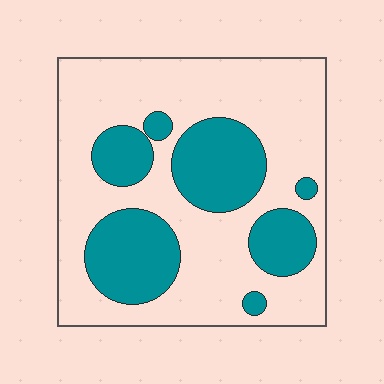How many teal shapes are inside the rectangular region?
7.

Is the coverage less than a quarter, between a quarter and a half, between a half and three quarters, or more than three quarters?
Between a quarter and a half.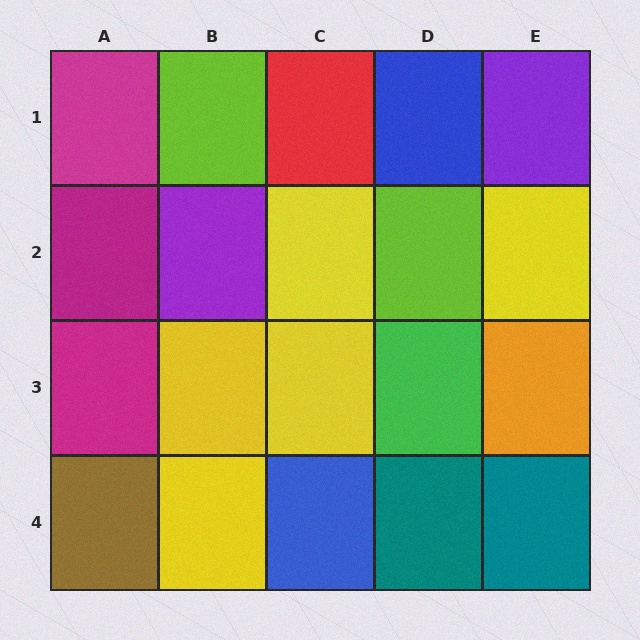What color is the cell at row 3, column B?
Yellow.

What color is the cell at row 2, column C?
Yellow.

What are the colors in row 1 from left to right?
Magenta, lime, red, blue, purple.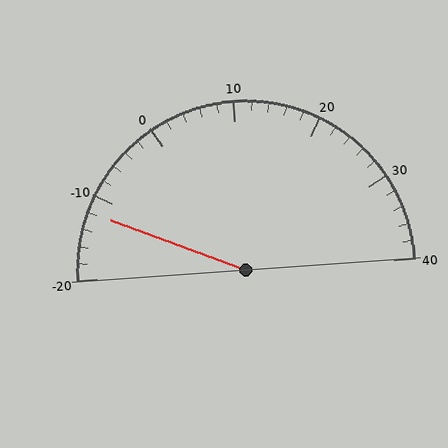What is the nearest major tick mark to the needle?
The nearest major tick mark is -10.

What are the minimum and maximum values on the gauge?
The gauge ranges from -20 to 40.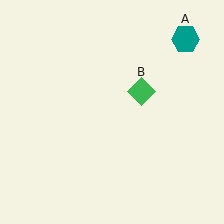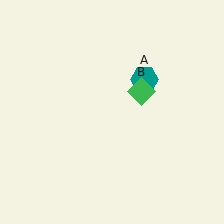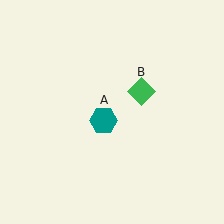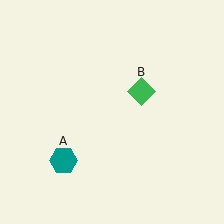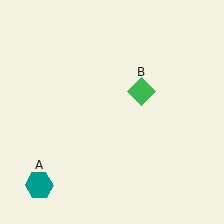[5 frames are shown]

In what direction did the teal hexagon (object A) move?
The teal hexagon (object A) moved down and to the left.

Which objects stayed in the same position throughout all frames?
Green diamond (object B) remained stationary.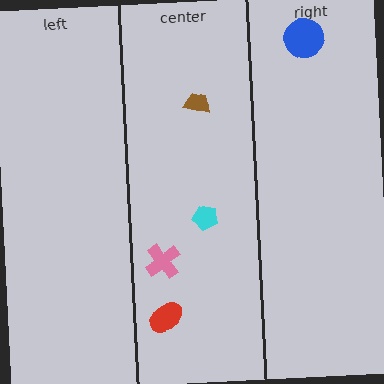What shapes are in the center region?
The cyan pentagon, the pink cross, the brown trapezoid, the red ellipse.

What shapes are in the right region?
The blue circle.